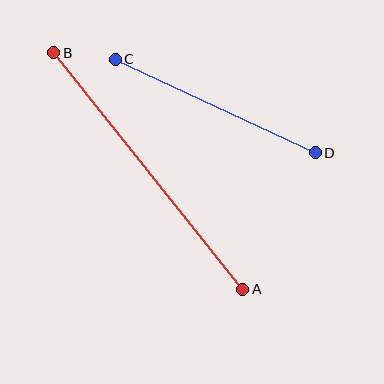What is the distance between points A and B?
The distance is approximately 303 pixels.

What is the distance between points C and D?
The distance is approximately 221 pixels.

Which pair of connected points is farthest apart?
Points A and B are farthest apart.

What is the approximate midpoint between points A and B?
The midpoint is at approximately (148, 171) pixels.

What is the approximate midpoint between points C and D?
The midpoint is at approximately (215, 106) pixels.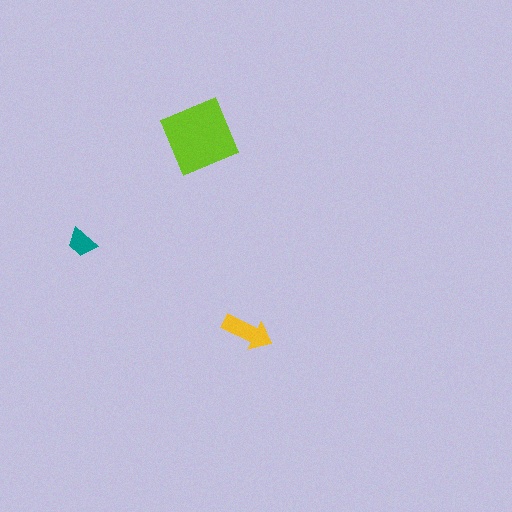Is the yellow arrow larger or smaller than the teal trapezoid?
Larger.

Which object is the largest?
The lime square.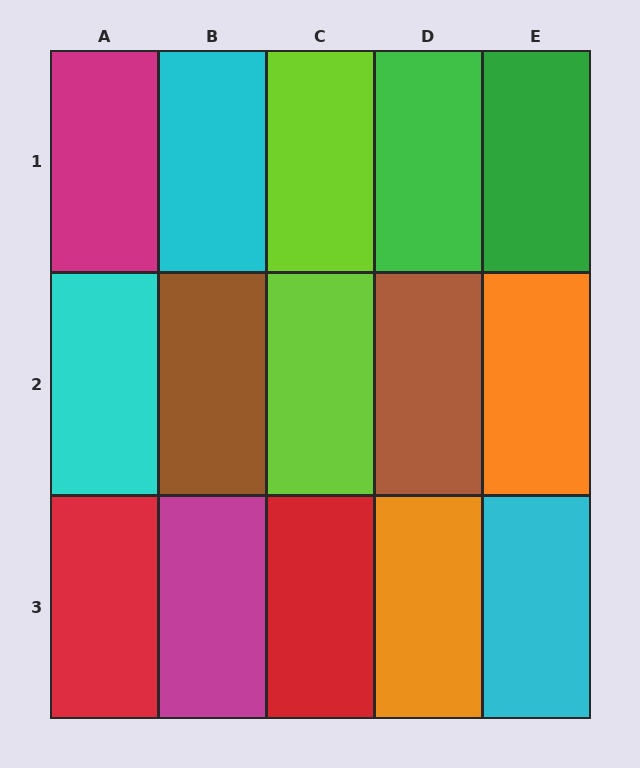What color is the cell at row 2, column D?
Brown.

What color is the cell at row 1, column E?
Green.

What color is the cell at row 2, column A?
Cyan.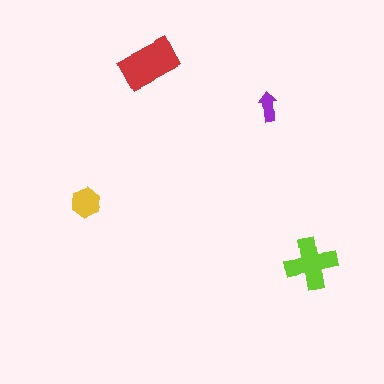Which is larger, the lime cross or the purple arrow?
The lime cross.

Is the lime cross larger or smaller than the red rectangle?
Smaller.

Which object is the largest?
The red rectangle.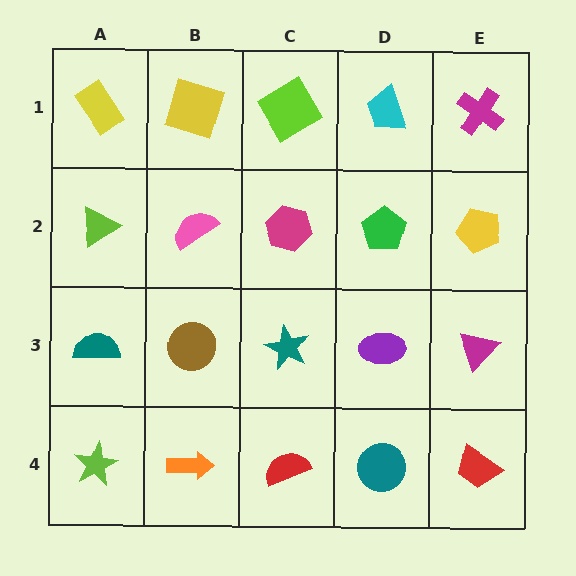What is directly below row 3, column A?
A lime star.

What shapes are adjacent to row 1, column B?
A pink semicircle (row 2, column B), a yellow rectangle (row 1, column A), a lime diamond (row 1, column C).